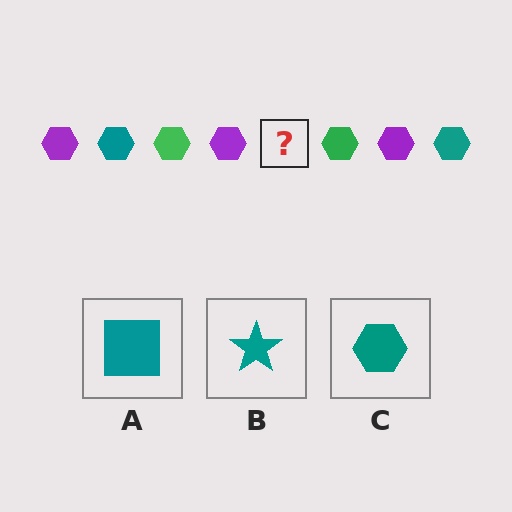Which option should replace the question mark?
Option C.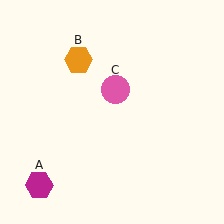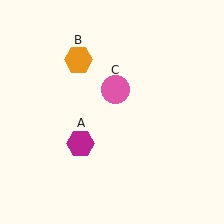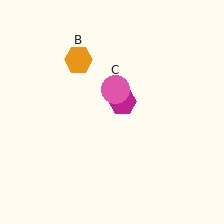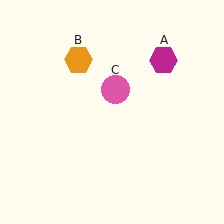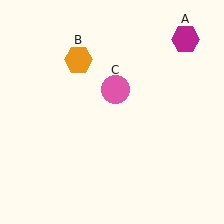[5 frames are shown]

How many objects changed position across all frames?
1 object changed position: magenta hexagon (object A).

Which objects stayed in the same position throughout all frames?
Orange hexagon (object B) and pink circle (object C) remained stationary.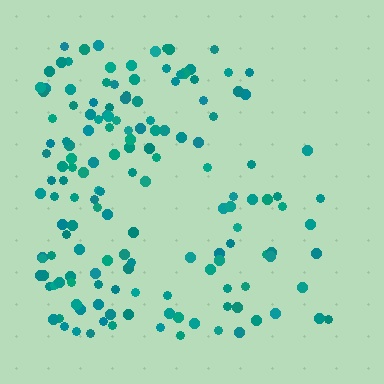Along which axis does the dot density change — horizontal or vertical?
Horizontal.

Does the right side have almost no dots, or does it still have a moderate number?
Still a moderate number, just noticeably fewer than the left.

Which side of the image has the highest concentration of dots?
The left.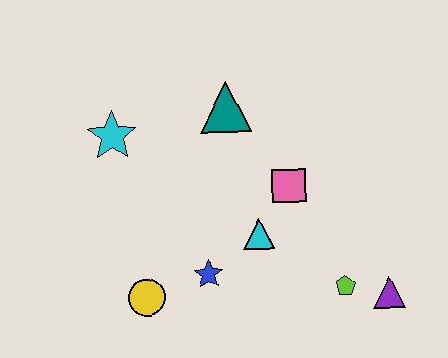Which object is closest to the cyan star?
The teal triangle is closest to the cyan star.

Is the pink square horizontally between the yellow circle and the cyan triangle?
No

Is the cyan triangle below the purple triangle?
No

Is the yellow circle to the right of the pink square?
No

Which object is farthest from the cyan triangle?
The cyan star is farthest from the cyan triangle.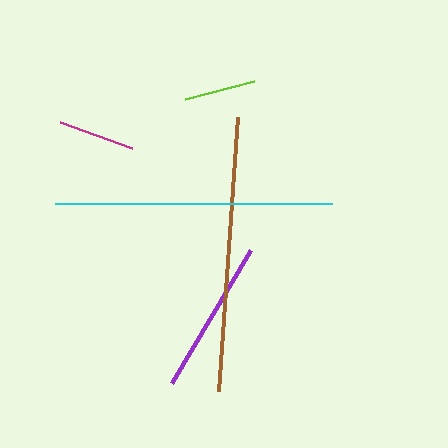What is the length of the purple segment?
The purple segment is approximately 154 pixels long.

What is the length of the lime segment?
The lime segment is approximately 71 pixels long.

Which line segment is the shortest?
The lime line is the shortest at approximately 71 pixels.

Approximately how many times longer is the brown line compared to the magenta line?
The brown line is approximately 3.6 times the length of the magenta line.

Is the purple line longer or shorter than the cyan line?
The cyan line is longer than the purple line.